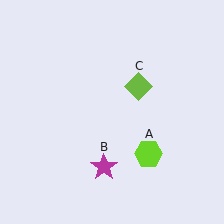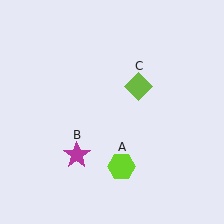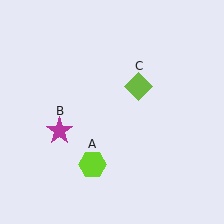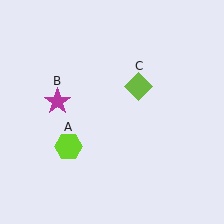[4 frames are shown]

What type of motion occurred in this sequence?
The lime hexagon (object A), magenta star (object B) rotated clockwise around the center of the scene.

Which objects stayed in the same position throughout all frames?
Lime diamond (object C) remained stationary.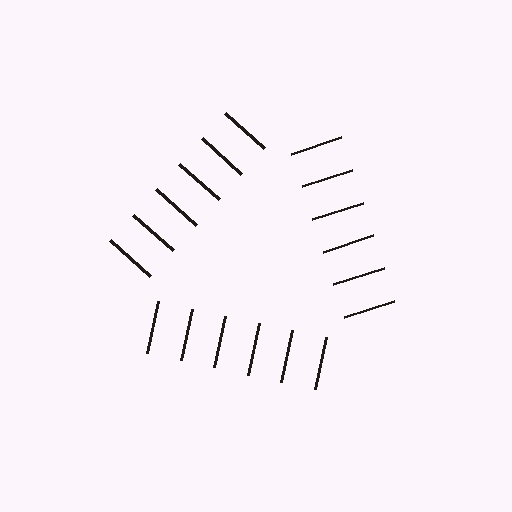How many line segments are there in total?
18 — 6 along each of the 3 edges.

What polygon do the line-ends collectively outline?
An illusory triangle — the line segments terminate on its edges but no continuous stroke is drawn.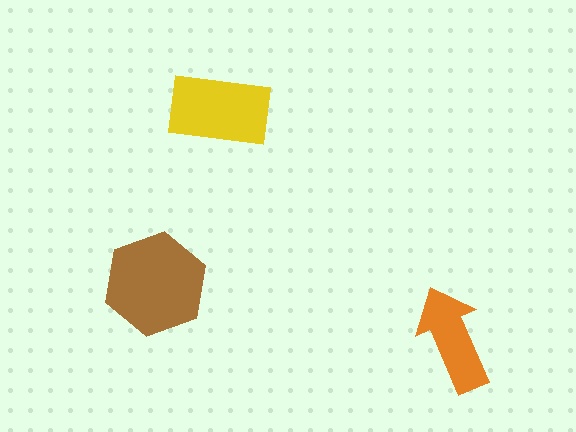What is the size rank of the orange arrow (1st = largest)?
3rd.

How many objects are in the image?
There are 3 objects in the image.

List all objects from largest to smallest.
The brown hexagon, the yellow rectangle, the orange arrow.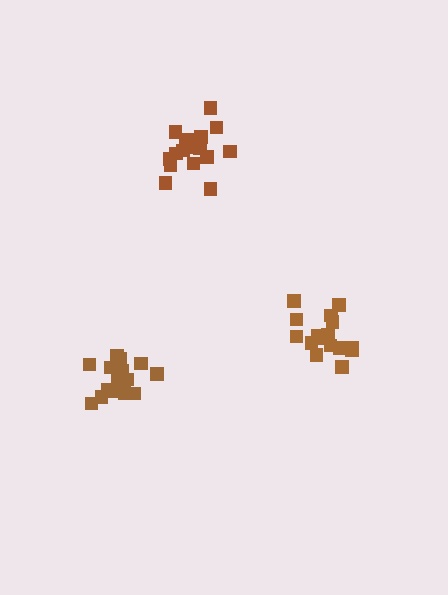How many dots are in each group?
Group 1: 19 dots, Group 2: 17 dots, Group 3: 16 dots (52 total).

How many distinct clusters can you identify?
There are 3 distinct clusters.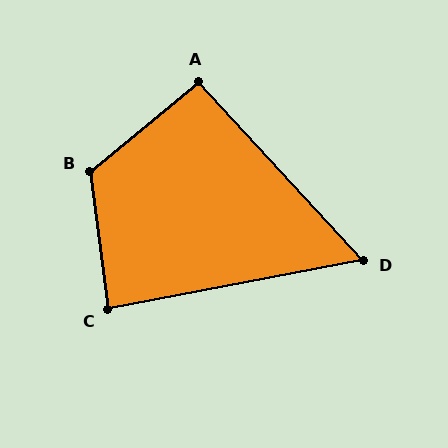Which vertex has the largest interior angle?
B, at approximately 122 degrees.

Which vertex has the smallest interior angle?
D, at approximately 58 degrees.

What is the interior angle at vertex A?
Approximately 93 degrees (approximately right).